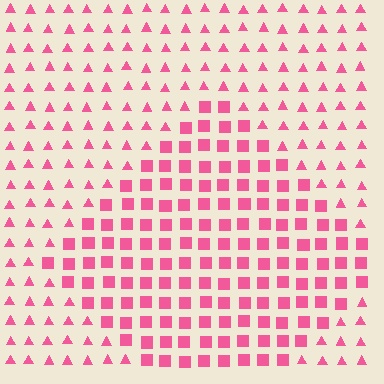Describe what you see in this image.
The image is filled with small pink elements arranged in a uniform grid. A diamond-shaped region contains squares, while the surrounding area contains triangles. The boundary is defined purely by the change in element shape.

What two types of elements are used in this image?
The image uses squares inside the diamond region and triangles outside it.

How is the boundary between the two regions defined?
The boundary is defined by a change in element shape: squares inside vs. triangles outside. All elements share the same color and spacing.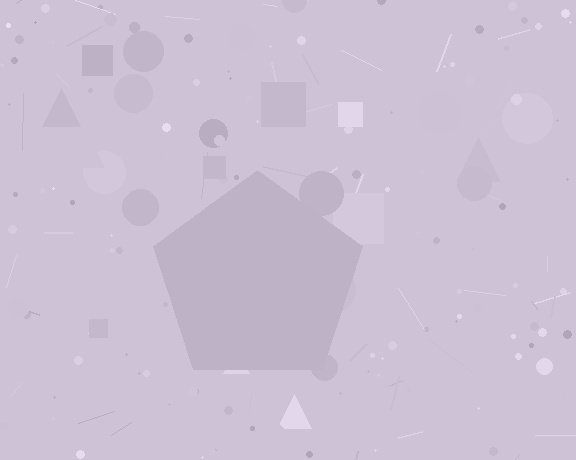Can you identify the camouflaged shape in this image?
The camouflaged shape is a pentagon.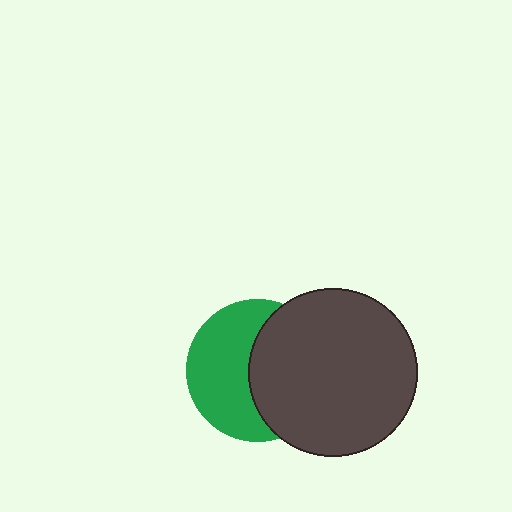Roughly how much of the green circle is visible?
About half of it is visible (roughly 51%).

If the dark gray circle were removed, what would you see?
You would see the complete green circle.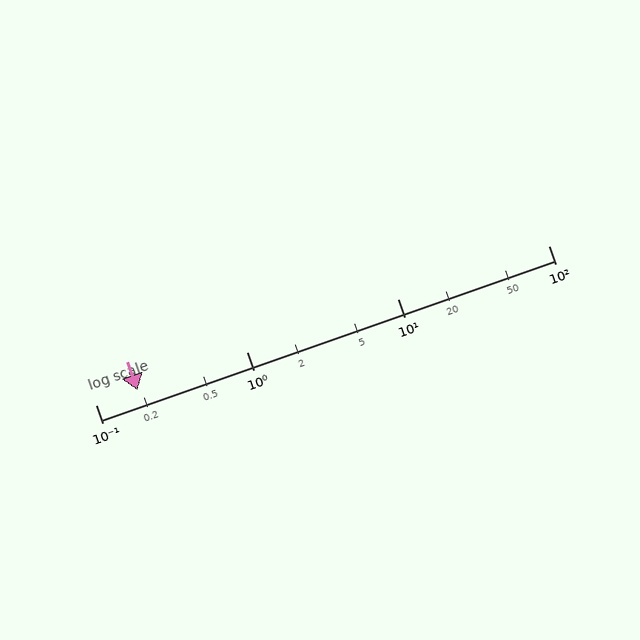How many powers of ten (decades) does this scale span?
The scale spans 3 decades, from 0.1 to 100.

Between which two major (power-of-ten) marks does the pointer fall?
The pointer is between 0.1 and 1.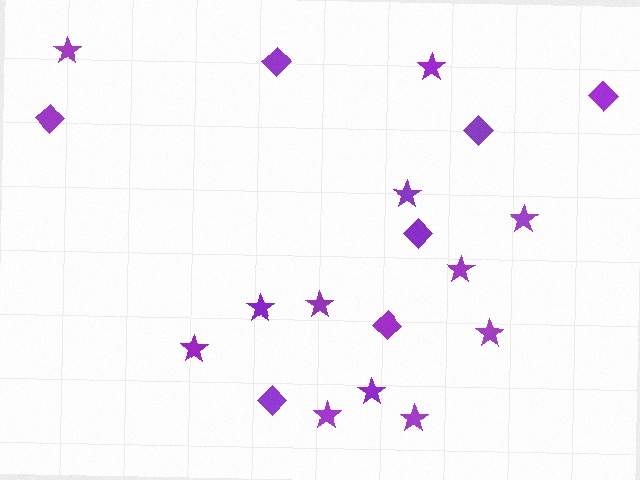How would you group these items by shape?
There are 2 groups: one group of stars (12) and one group of diamonds (7).